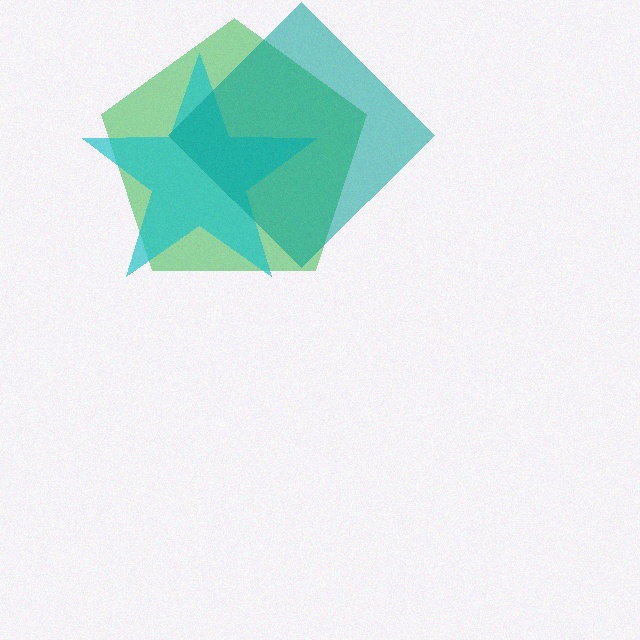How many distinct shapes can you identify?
There are 3 distinct shapes: a green pentagon, a cyan star, a teal diamond.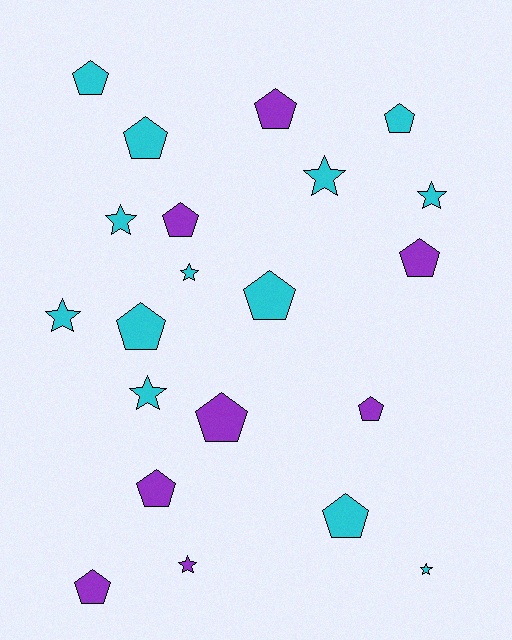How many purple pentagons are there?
There are 7 purple pentagons.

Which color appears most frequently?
Cyan, with 13 objects.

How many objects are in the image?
There are 21 objects.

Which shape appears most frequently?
Pentagon, with 13 objects.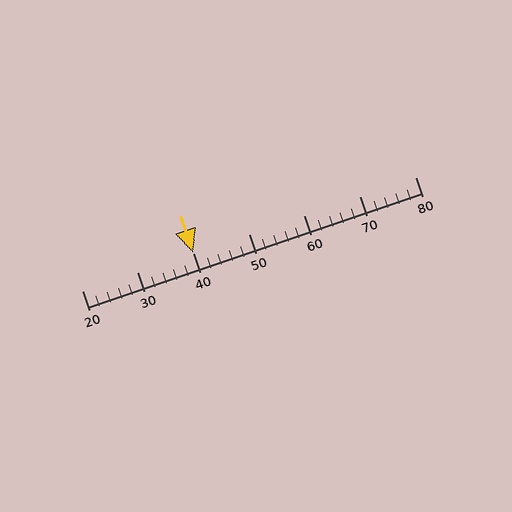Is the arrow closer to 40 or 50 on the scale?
The arrow is closer to 40.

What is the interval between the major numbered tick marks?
The major tick marks are spaced 10 units apart.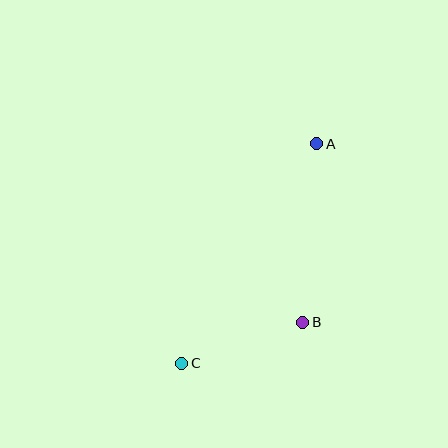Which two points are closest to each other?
Points B and C are closest to each other.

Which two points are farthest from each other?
Points A and C are farthest from each other.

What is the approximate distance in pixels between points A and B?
The distance between A and B is approximately 179 pixels.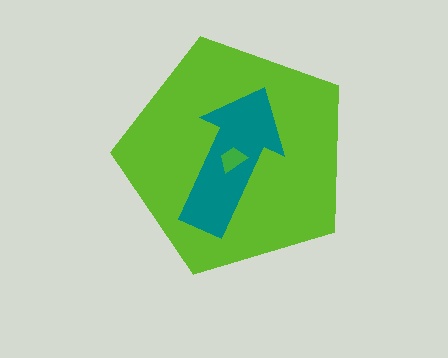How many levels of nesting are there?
3.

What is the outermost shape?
The lime pentagon.